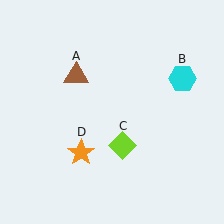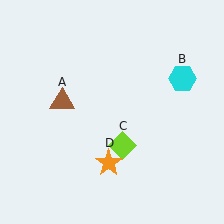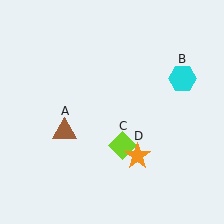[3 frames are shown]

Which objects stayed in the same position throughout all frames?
Cyan hexagon (object B) and lime diamond (object C) remained stationary.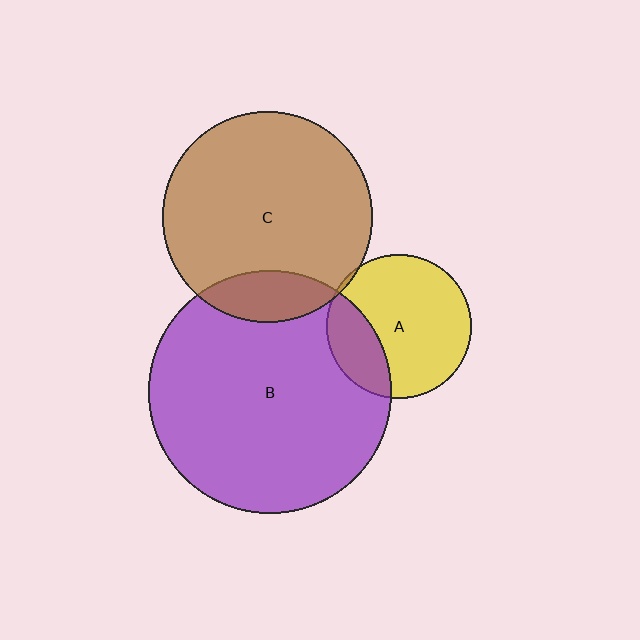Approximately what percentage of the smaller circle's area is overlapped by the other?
Approximately 15%.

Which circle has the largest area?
Circle B (purple).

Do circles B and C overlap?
Yes.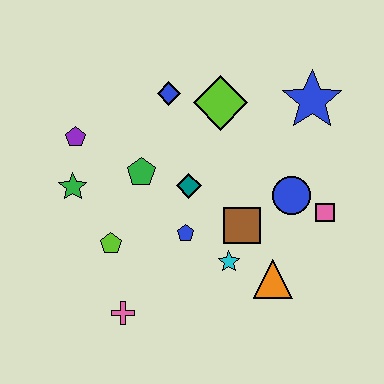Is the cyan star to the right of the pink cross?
Yes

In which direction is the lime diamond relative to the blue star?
The lime diamond is to the left of the blue star.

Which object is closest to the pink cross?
The lime pentagon is closest to the pink cross.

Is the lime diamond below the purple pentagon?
No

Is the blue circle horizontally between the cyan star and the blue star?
Yes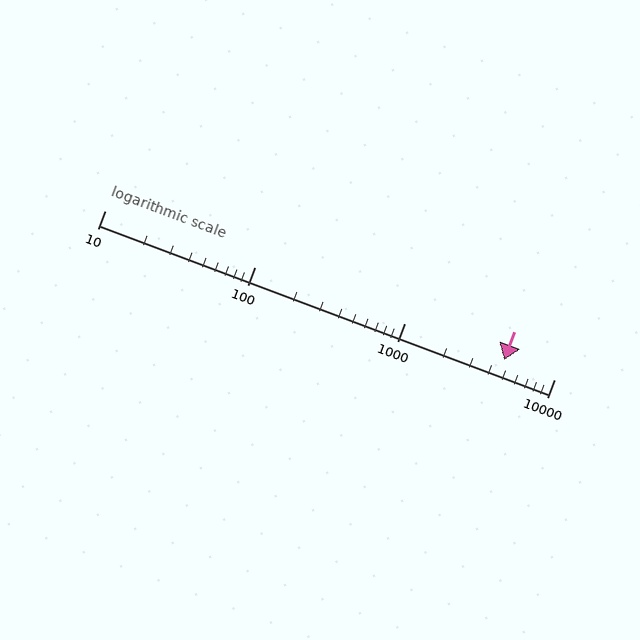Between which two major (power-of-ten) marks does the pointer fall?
The pointer is between 1000 and 10000.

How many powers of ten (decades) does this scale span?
The scale spans 3 decades, from 10 to 10000.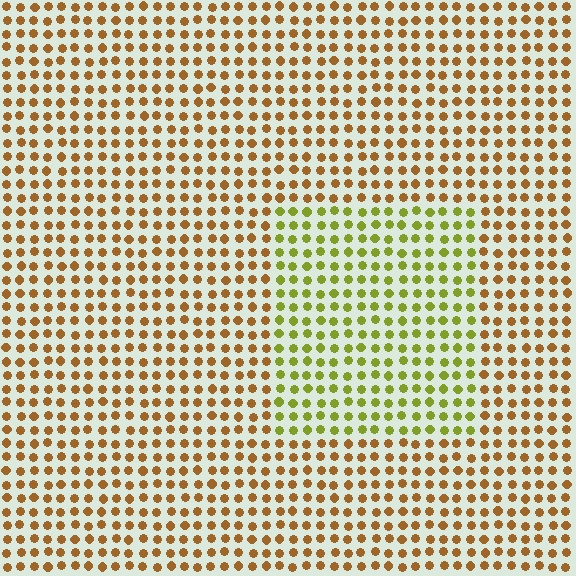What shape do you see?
I see a rectangle.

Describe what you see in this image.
The image is filled with small brown elements in a uniform arrangement. A rectangle-shaped region is visible where the elements are tinted to a slightly different hue, forming a subtle color boundary.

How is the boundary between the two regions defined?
The boundary is defined purely by a slight shift in hue (about 45 degrees). Spacing, size, and orientation are identical on both sides.